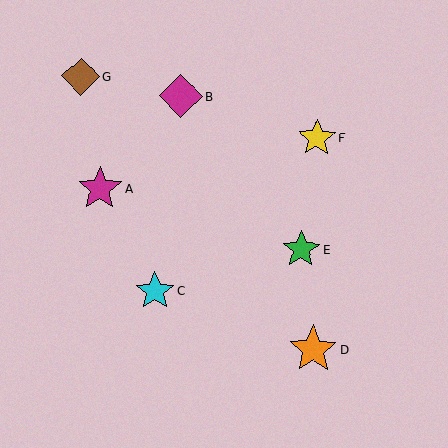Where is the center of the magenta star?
The center of the magenta star is at (100, 189).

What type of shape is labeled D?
Shape D is an orange star.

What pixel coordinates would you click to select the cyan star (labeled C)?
Click at (155, 291) to select the cyan star C.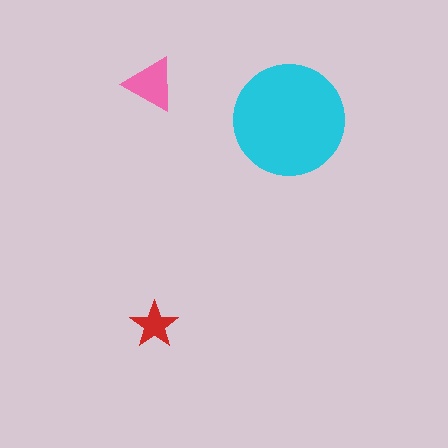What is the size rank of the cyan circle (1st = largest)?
1st.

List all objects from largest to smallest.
The cyan circle, the pink triangle, the red star.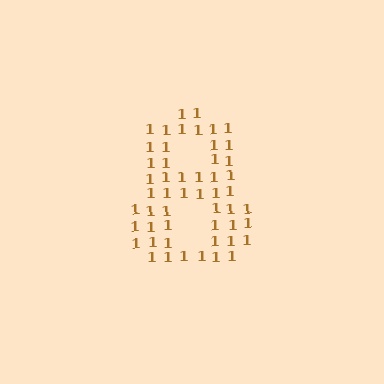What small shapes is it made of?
It is made of small digit 1's.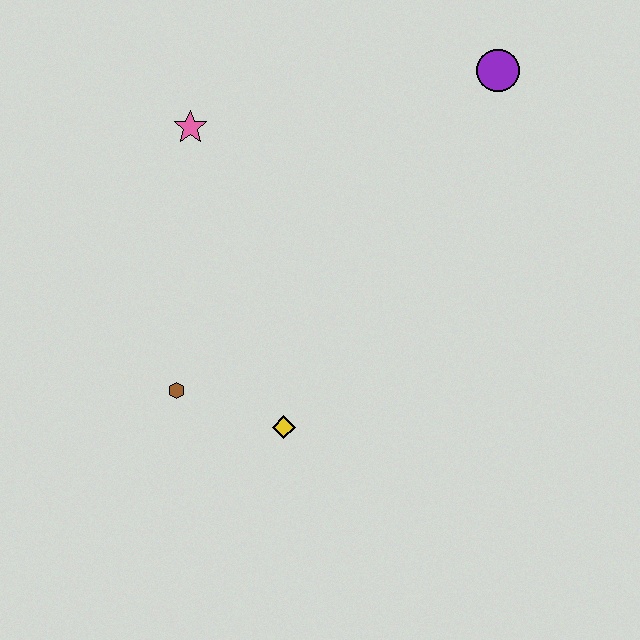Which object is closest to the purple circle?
The pink star is closest to the purple circle.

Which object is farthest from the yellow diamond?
The purple circle is farthest from the yellow diamond.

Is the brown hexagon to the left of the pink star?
Yes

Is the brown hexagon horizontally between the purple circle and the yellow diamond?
No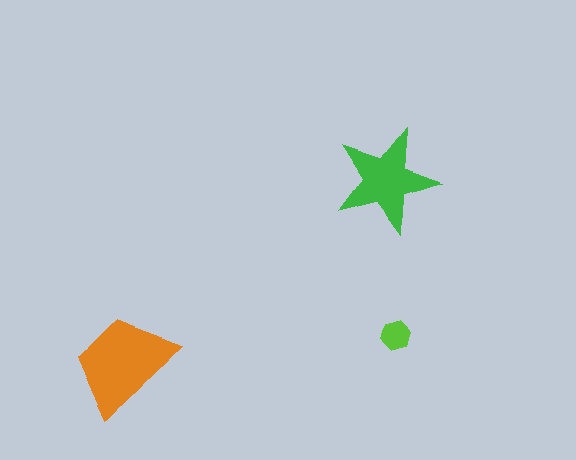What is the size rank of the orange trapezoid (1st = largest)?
1st.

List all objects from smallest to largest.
The lime hexagon, the green star, the orange trapezoid.